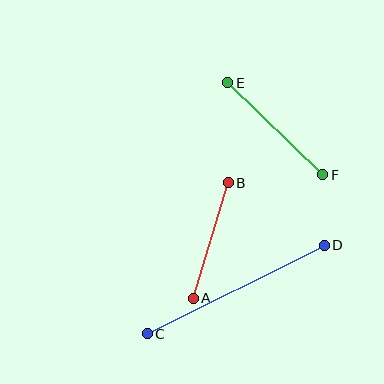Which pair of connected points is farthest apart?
Points C and D are farthest apart.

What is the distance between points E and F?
The distance is approximately 132 pixels.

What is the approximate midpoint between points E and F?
The midpoint is at approximately (275, 129) pixels.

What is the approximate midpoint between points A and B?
The midpoint is at approximately (211, 241) pixels.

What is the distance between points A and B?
The distance is approximately 121 pixels.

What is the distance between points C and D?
The distance is approximately 198 pixels.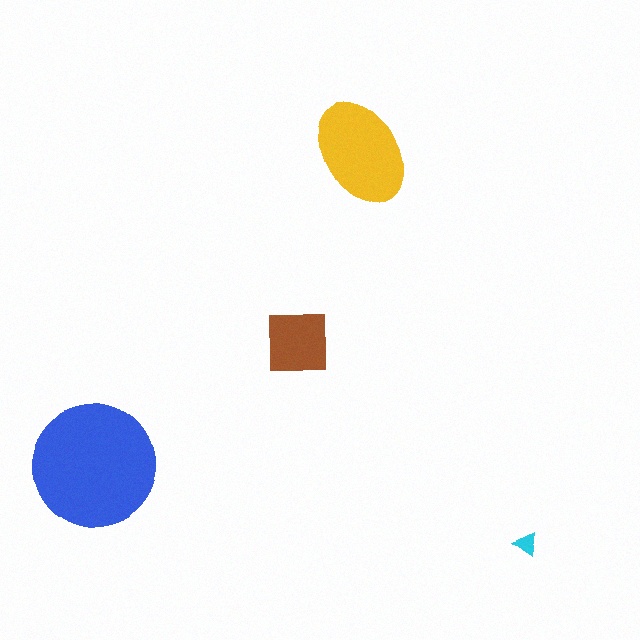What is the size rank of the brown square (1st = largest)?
3rd.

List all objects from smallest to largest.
The cyan triangle, the brown square, the yellow ellipse, the blue circle.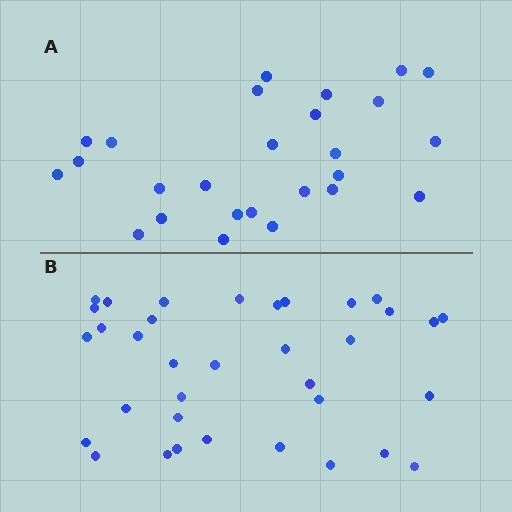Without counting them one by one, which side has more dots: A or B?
Region B (the bottom region) has more dots.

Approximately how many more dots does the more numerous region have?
Region B has roughly 8 or so more dots than region A.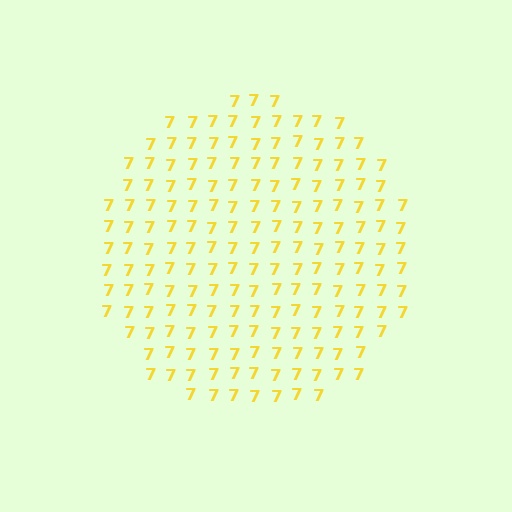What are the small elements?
The small elements are digit 7's.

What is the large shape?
The large shape is a circle.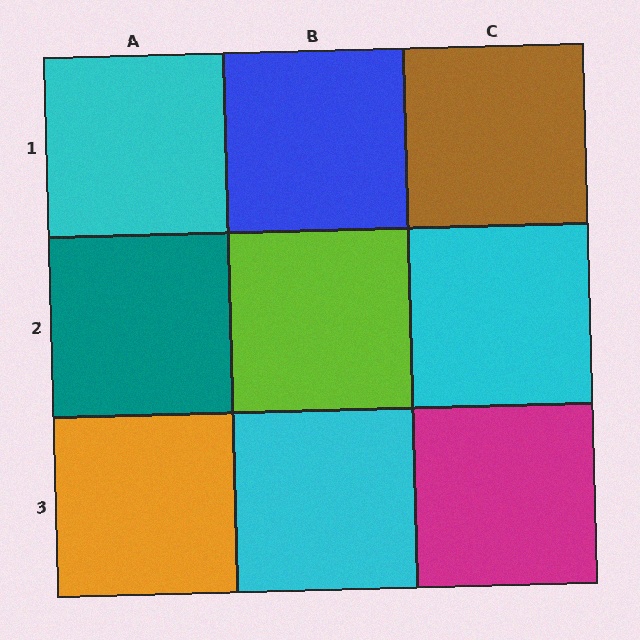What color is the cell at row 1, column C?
Brown.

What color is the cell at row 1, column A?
Cyan.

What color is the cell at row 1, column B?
Blue.